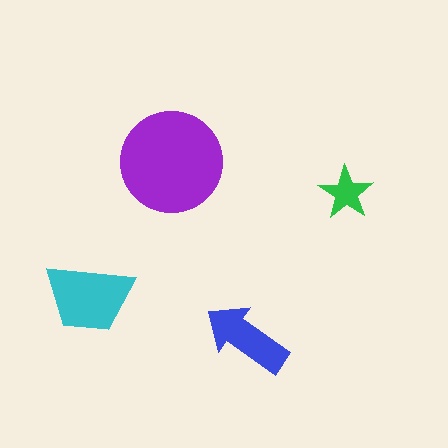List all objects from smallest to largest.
The green star, the blue arrow, the cyan trapezoid, the purple circle.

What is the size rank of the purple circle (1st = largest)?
1st.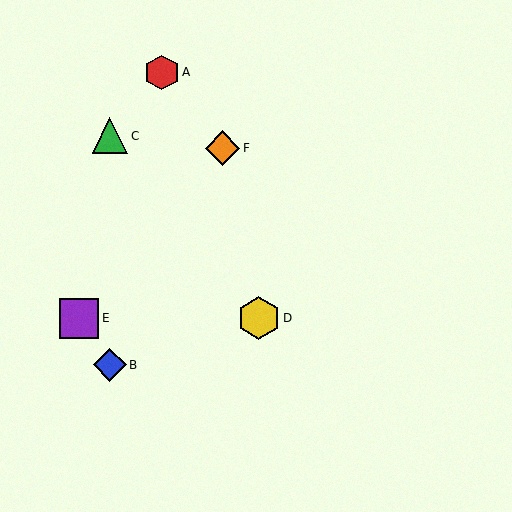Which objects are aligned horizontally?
Objects D, E are aligned horizontally.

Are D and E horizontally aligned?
Yes, both are at y≈318.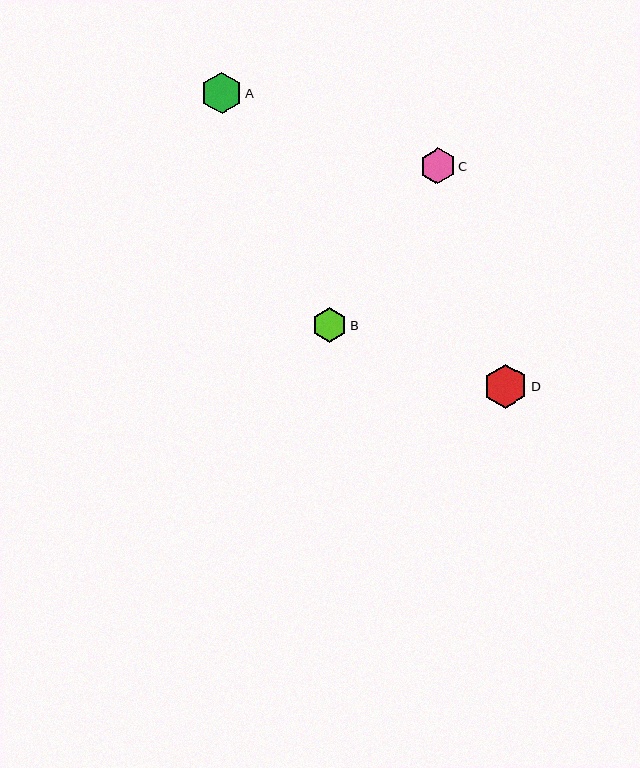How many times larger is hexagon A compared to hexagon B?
Hexagon A is approximately 1.2 times the size of hexagon B.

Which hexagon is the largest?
Hexagon D is the largest with a size of approximately 44 pixels.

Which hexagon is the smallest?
Hexagon B is the smallest with a size of approximately 35 pixels.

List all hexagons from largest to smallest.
From largest to smallest: D, A, C, B.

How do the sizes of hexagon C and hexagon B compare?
Hexagon C and hexagon B are approximately the same size.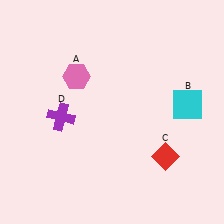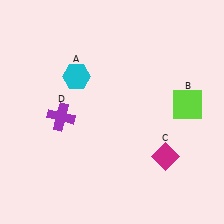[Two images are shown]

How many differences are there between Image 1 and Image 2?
There are 3 differences between the two images.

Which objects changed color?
A changed from pink to cyan. B changed from cyan to lime. C changed from red to magenta.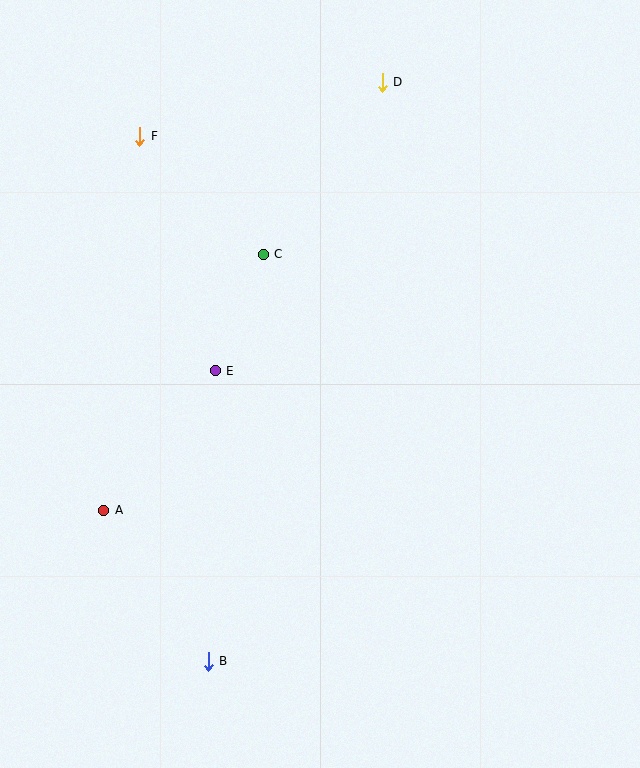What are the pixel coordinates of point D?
Point D is at (382, 82).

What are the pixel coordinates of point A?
Point A is at (104, 510).